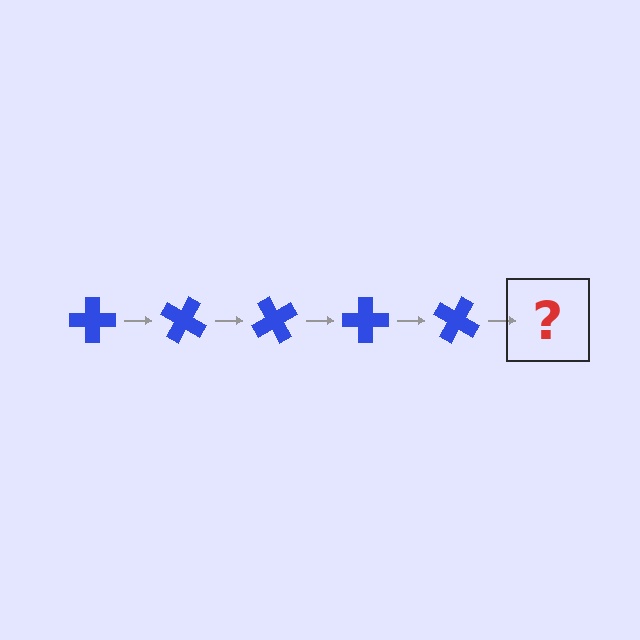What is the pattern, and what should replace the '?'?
The pattern is that the cross rotates 30 degrees each step. The '?' should be a blue cross rotated 150 degrees.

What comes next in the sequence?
The next element should be a blue cross rotated 150 degrees.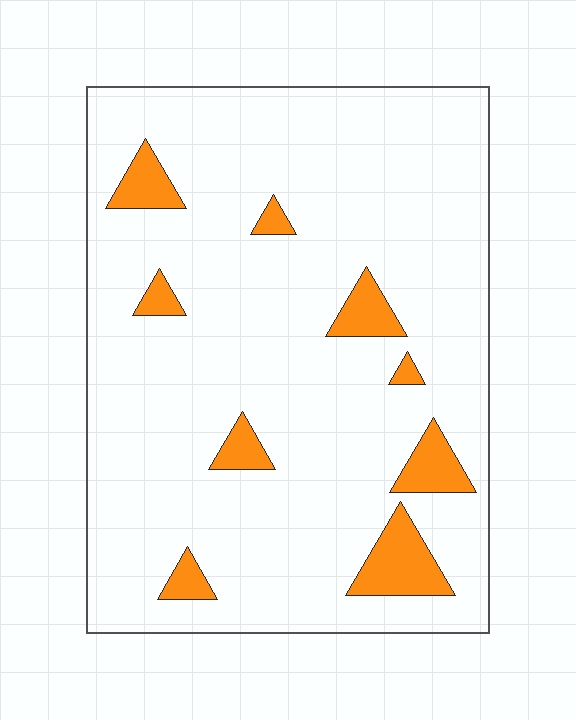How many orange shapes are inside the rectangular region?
9.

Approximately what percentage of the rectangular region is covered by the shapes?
Approximately 10%.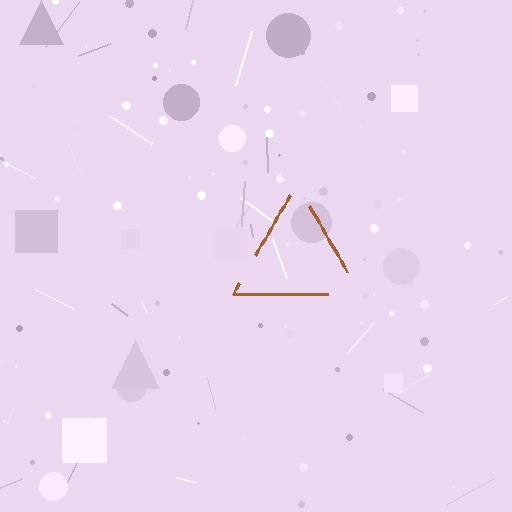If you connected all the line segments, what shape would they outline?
They would outline a triangle.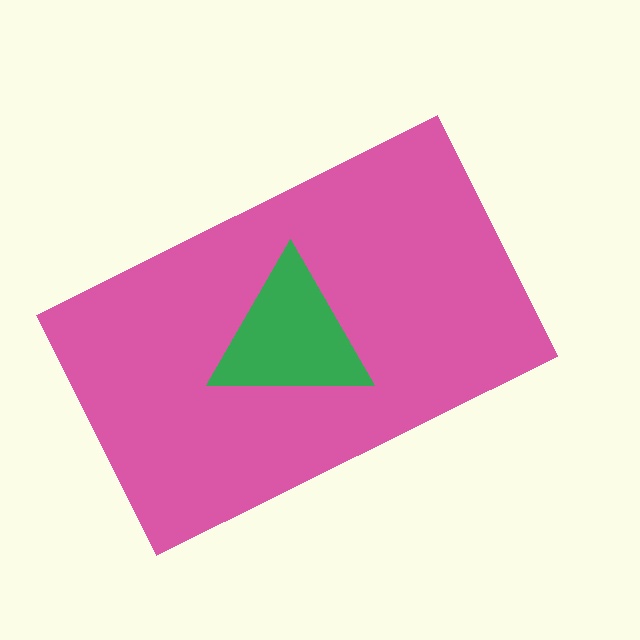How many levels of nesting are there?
2.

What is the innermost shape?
The green triangle.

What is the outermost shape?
The pink rectangle.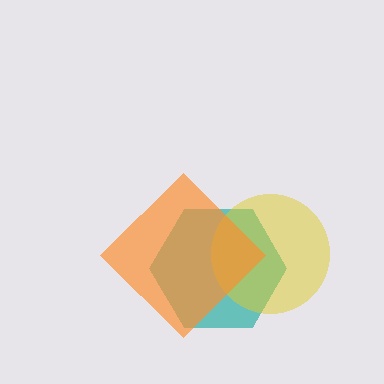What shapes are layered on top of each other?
The layered shapes are: a teal hexagon, a yellow circle, an orange diamond.